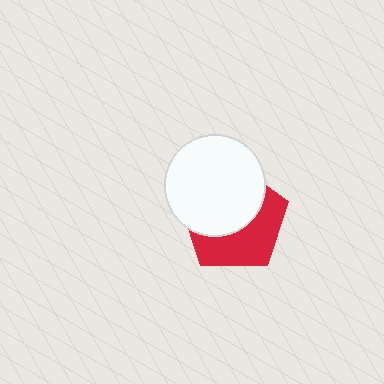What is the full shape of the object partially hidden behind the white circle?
The partially hidden object is a red pentagon.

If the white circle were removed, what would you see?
You would see the complete red pentagon.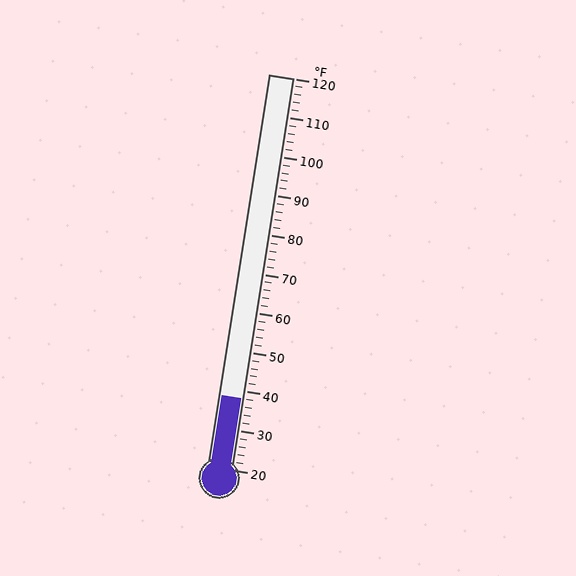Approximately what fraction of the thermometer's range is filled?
The thermometer is filled to approximately 20% of its range.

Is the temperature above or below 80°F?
The temperature is below 80°F.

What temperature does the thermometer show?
The thermometer shows approximately 38°F.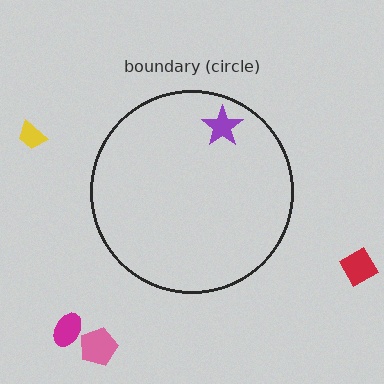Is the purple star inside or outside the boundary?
Inside.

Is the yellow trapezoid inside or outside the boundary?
Outside.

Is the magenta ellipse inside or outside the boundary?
Outside.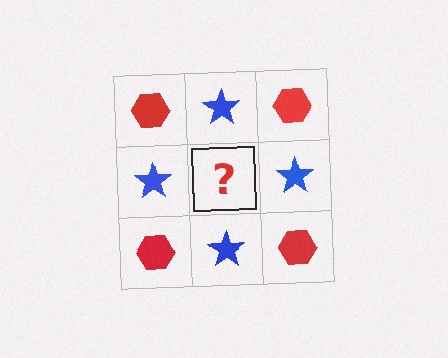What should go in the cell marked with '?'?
The missing cell should contain a red hexagon.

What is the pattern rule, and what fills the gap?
The rule is that it alternates red hexagon and blue star in a checkerboard pattern. The gap should be filled with a red hexagon.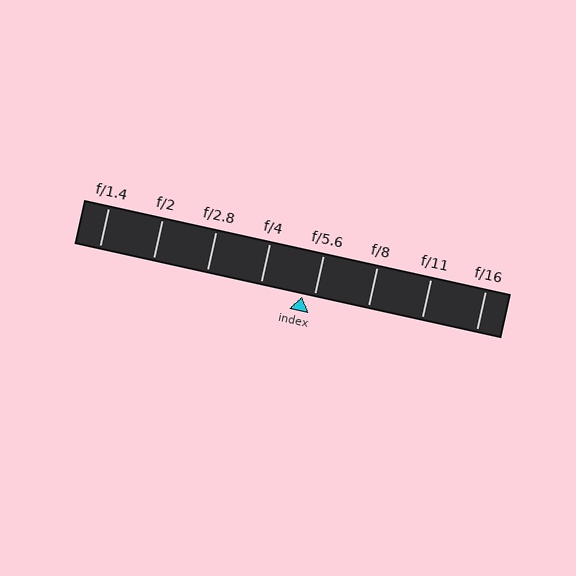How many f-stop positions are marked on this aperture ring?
There are 8 f-stop positions marked.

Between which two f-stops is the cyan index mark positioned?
The index mark is between f/4 and f/5.6.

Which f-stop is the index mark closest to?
The index mark is closest to f/5.6.